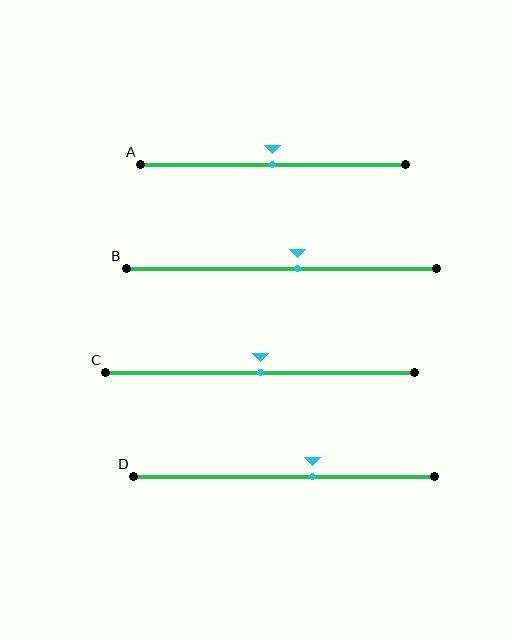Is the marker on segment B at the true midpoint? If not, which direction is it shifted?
No, the marker on segment B is shifted to the right by about 5% of the segment length.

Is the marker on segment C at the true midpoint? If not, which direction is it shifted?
Yes, the marker on segment C is at the true midpoint.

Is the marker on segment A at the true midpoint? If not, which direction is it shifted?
Yes, the marker on segment A is at the true midpoint.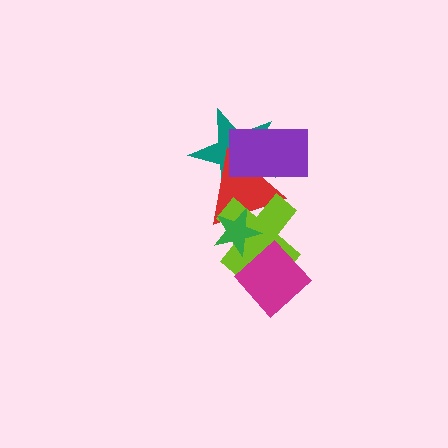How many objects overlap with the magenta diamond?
1 object overlaps with the magenta diamond.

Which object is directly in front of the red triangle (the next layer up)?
The lime cross is directly in front of the red triangle.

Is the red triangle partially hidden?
Yes, it is partially covered by another shape.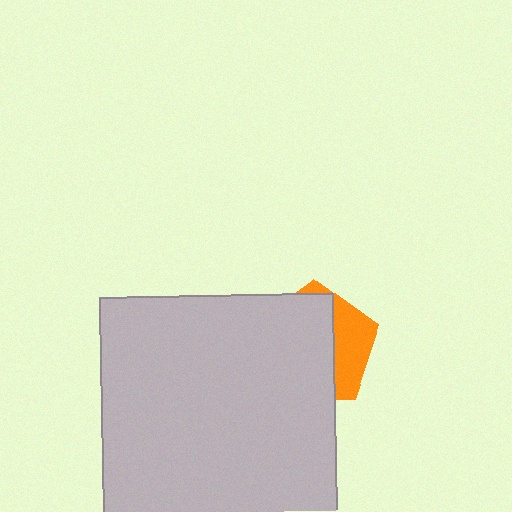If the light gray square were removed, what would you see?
You would see the complete orange pentagon.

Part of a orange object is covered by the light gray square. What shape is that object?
It is a pentagon.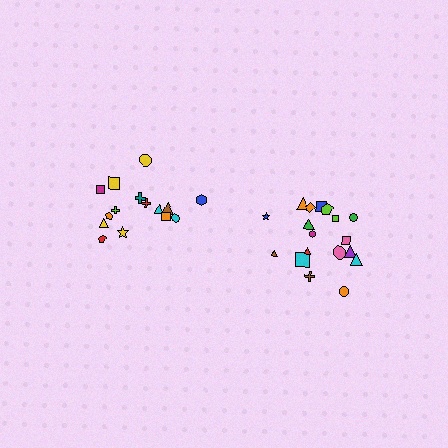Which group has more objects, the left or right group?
The right group.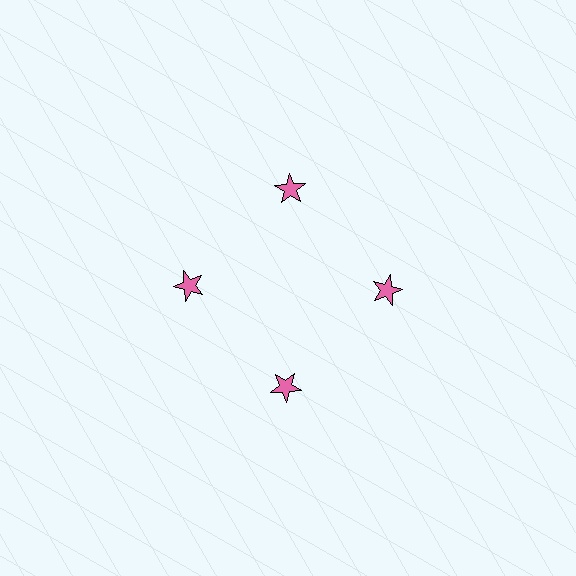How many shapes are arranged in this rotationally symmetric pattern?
There are 4 shapes, arranged in 4 groups of 1.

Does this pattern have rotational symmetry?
Yes, this pattern has 4-fold rotational symmetry. It looks the same after rotating 90 degrees around the center.